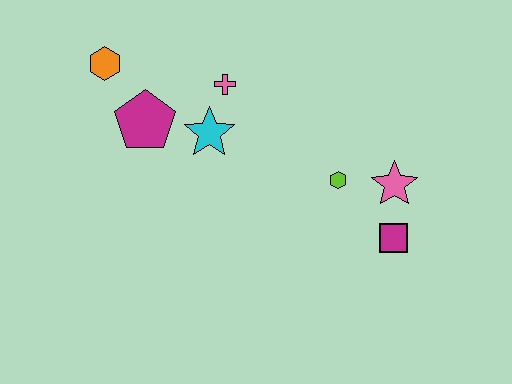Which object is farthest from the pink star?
The orange hexagon is farthest from the pink star.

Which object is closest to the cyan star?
The pink cross is closest to the cyan star.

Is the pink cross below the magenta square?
No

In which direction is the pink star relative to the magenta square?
The pink star is above the magenta square.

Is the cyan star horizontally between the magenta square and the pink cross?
No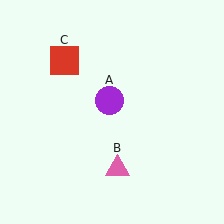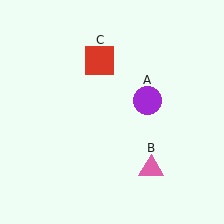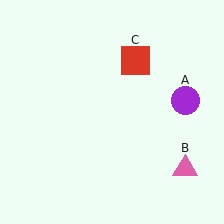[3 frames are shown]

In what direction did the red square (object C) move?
The red square (object C) moved right.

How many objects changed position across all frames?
3 objects changed position: purple circle (object A), pink triangle (object B), red square (object C).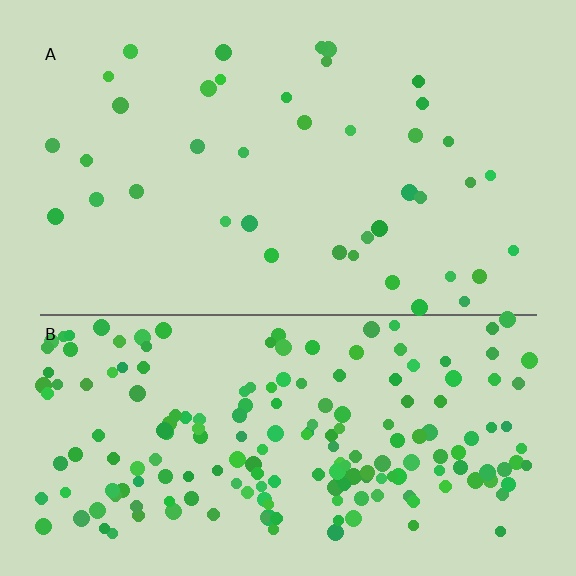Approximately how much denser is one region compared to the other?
Approximately 4.8× — region B over region A.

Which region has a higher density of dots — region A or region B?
B (the bottom).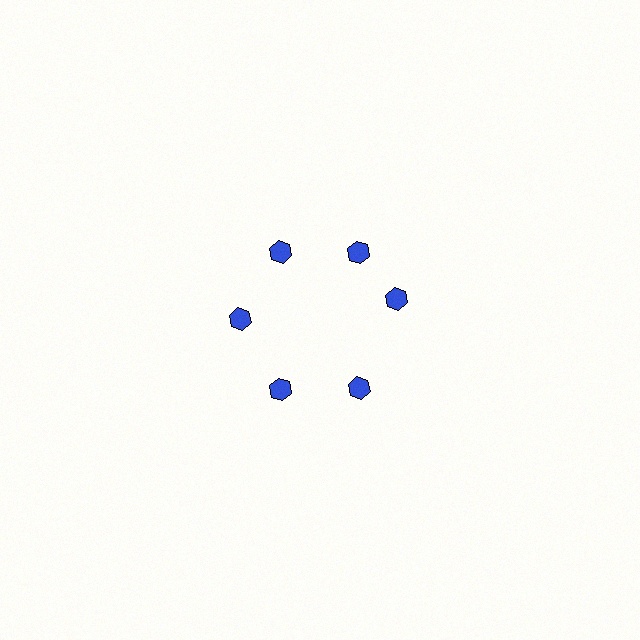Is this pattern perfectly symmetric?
No. The 6 blue hexagons are arranged in a ring, but one element near the 3 o'clock position is rotated out of alignment along the ring, breaking the 6-fold rotational symmetry.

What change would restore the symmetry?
The symmetry would be restored by rotating it back into even spacing with its neighbors so that all 6 hexagons sit at equal angles and equal distance from the center.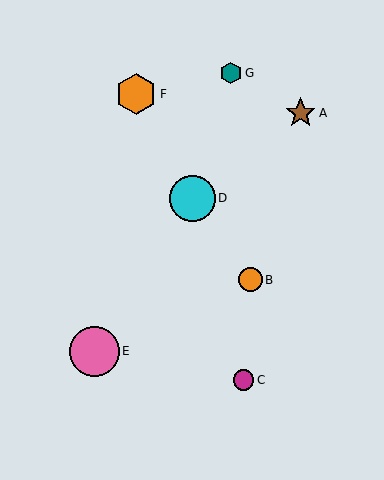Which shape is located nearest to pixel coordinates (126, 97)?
The orange hexagon (labeled F) at (136, 94) is nearest to that location.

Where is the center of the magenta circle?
The center of the magenta circle is at (244, 380).